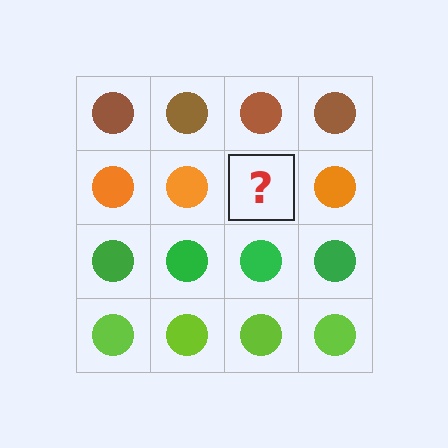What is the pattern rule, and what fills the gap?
The rule is that each row has a consistent color. The gap should be filled with an orange circle.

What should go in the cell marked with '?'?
The missing cell should contain an orange circle.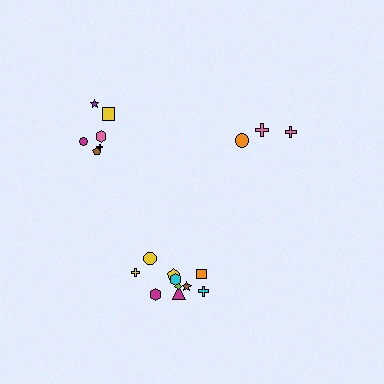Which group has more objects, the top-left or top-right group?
The top-left group.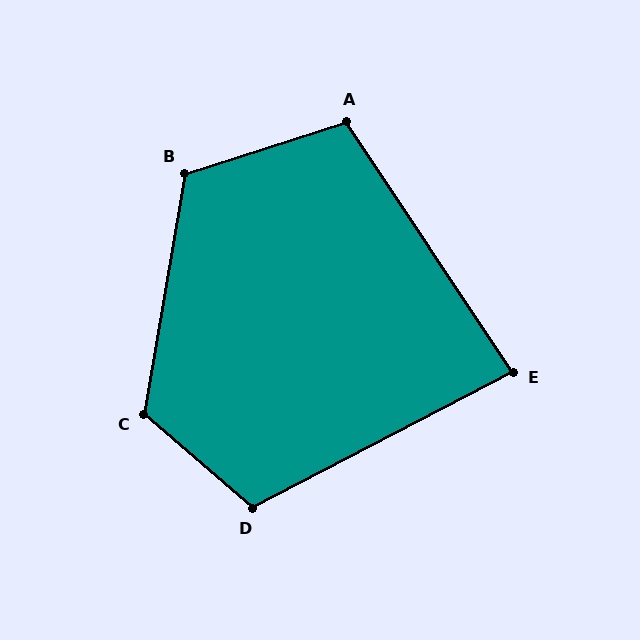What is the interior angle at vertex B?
Approximately 117 degrees (obtuse).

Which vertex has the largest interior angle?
C, at approximately 121 degrees.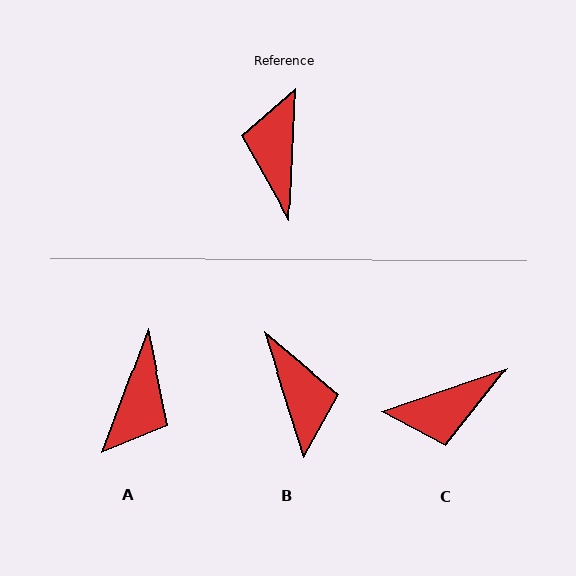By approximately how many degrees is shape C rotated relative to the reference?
Approximately 112 degrees counter-clockwise.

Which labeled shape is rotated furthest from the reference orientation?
A, about 162 degrees away.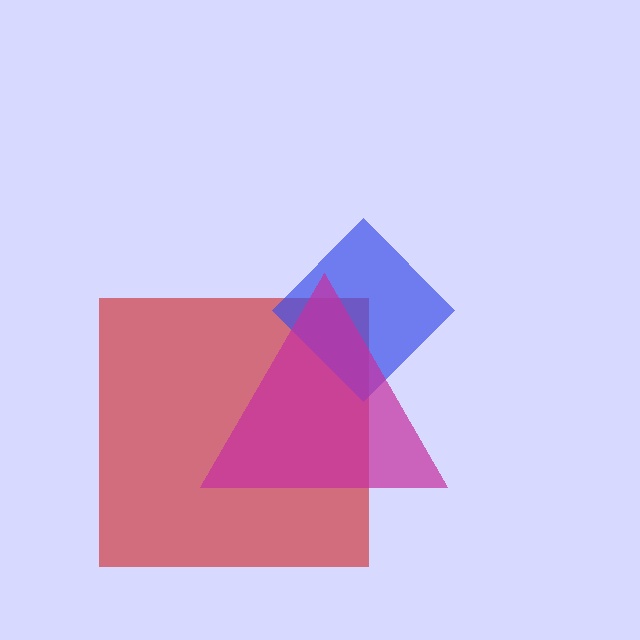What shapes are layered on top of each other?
The layered shapes are: a red square, a blue diamond, a magenta triangle.